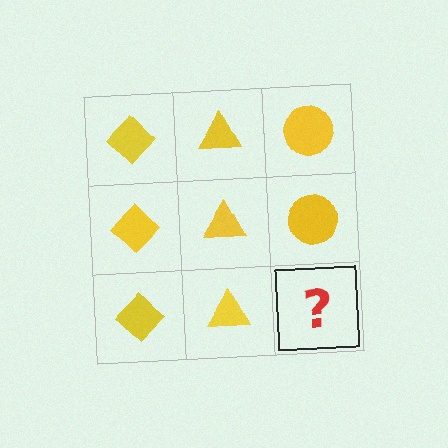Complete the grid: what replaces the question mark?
The question mark should be replaced with a yellow circle.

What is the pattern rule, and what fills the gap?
The rule is that each column has a consistent shape. The gap should be filled with a yellow circle.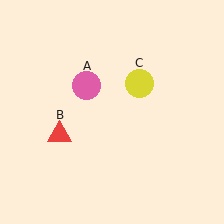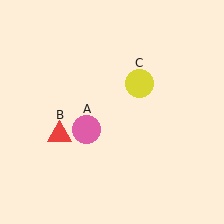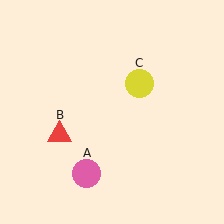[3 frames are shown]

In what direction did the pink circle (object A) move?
The pink circle (object A) moved down.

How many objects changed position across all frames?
1 object changed position: pink circle (object A).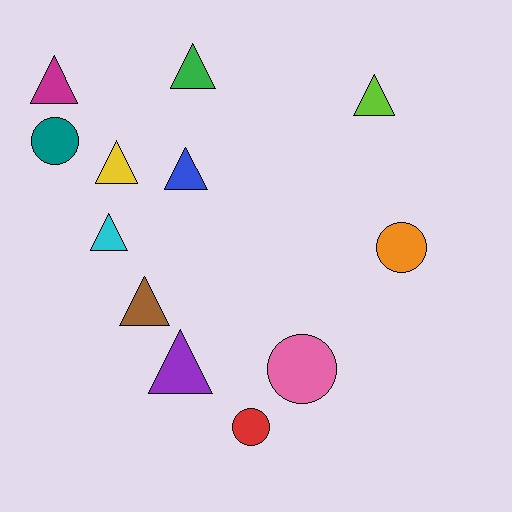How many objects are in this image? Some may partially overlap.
There are 12 objects.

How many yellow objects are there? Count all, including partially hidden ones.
There is 1 yellow object.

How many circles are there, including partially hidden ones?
There are 4 circles.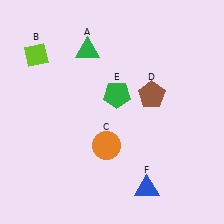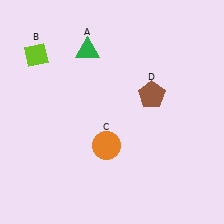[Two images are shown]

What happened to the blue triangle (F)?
The blue triangle (F) was removed in Image 2. It was in the bottom-right area of Image 1.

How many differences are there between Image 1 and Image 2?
There are 2 differences between the two images.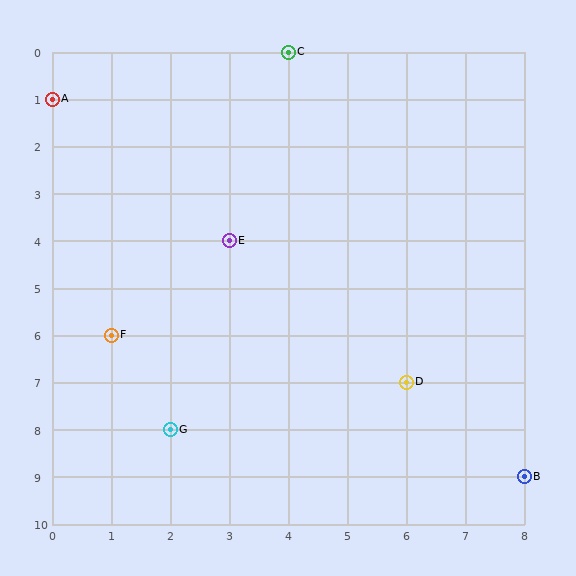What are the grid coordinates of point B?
Point B is at grid coordinates (8, 9).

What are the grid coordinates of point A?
Point A is at grid coordinates (0, 1).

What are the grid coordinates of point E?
Point E is at grid coordinates (3, 4).